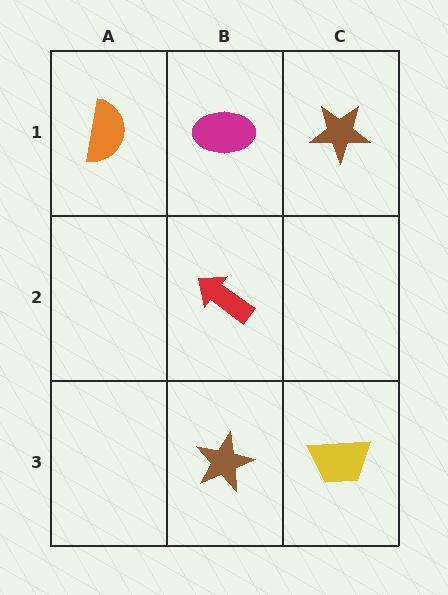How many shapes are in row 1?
3 shapes.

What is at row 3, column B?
A brown star.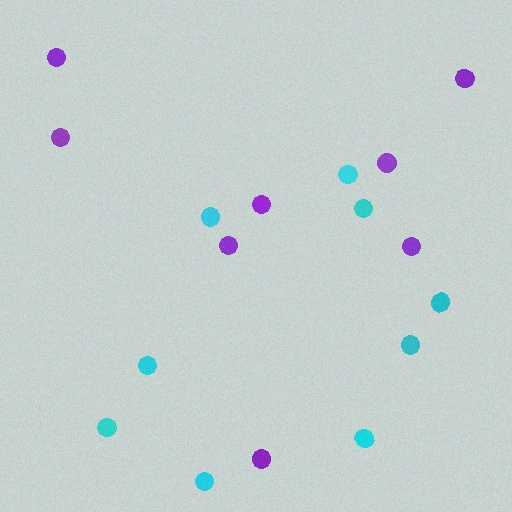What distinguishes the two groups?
There are 2 groups: one group of purple circles (8) and one group of cyan circles (9).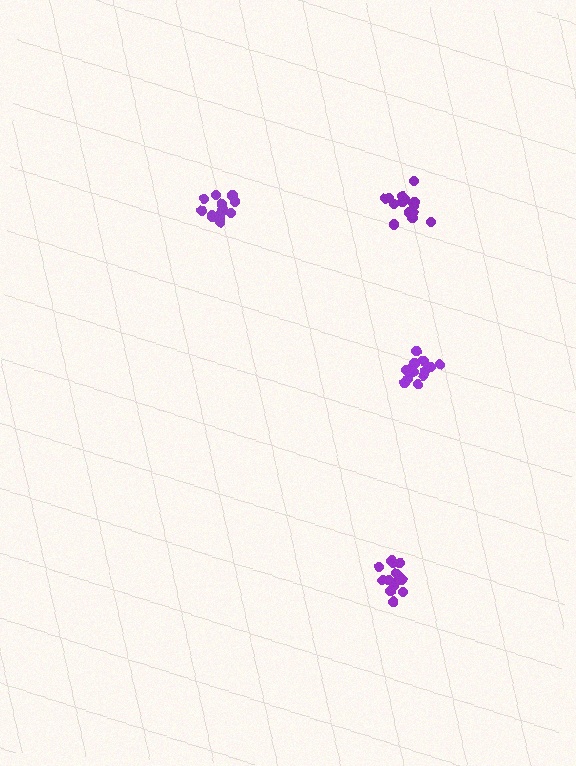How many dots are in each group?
Group 1: 15 dots, Group 2: 13 dots, Group 3: 14 dots, Group 4: 15 dots (57 total).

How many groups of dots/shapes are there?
There are 4 groups.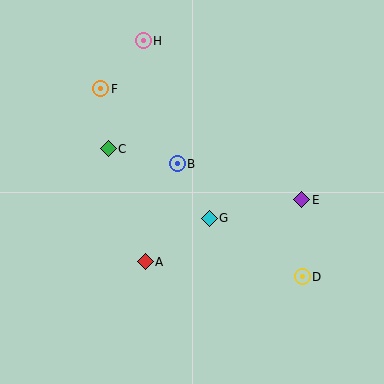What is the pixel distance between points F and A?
The distance between F and A is 179 pixels.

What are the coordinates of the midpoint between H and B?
The midpoint between H and B is at (160, 102).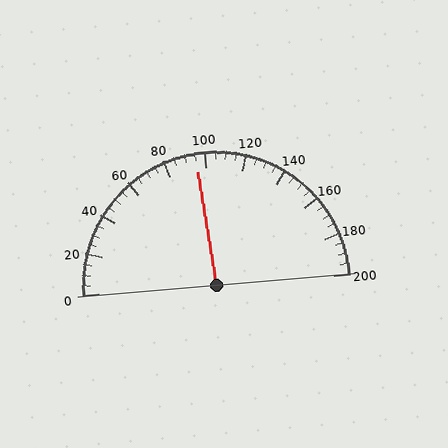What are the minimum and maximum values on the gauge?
The gauge ranges from 0 to 200.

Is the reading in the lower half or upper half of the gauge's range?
The reading is in the lower half of the range (0 to 200).